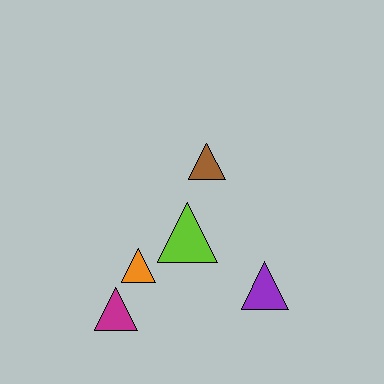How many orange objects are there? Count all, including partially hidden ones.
There is 1 orange object.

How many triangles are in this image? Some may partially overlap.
There are 5 triangles.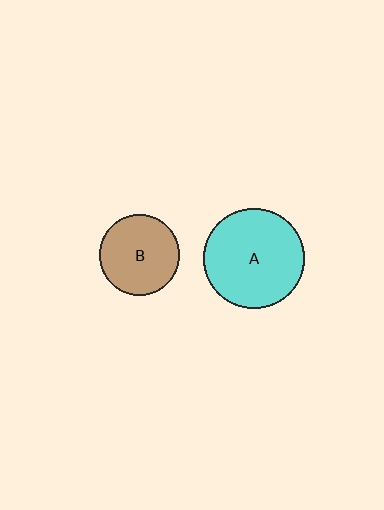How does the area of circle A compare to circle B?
Approximately 1.6 times.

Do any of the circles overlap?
No, none of the circles overlap.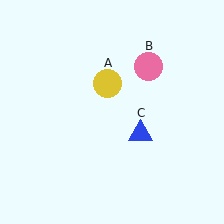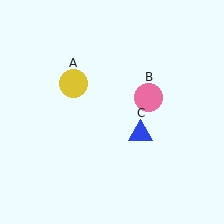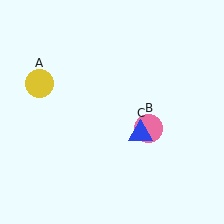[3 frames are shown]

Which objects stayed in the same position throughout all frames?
Blue triangle (object C) remained stationary.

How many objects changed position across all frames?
2 objects changed position: yellow circle (object A), pink circle (object B).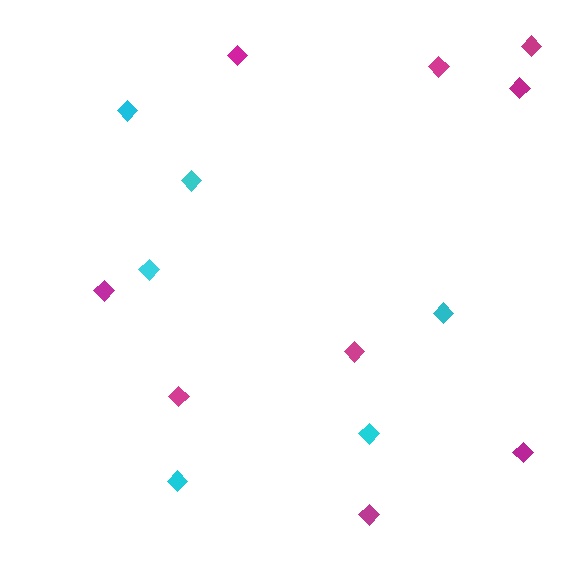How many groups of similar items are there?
There are 2 groups: one group of cyan diamonds (6) and one group of magenta diamonds (9).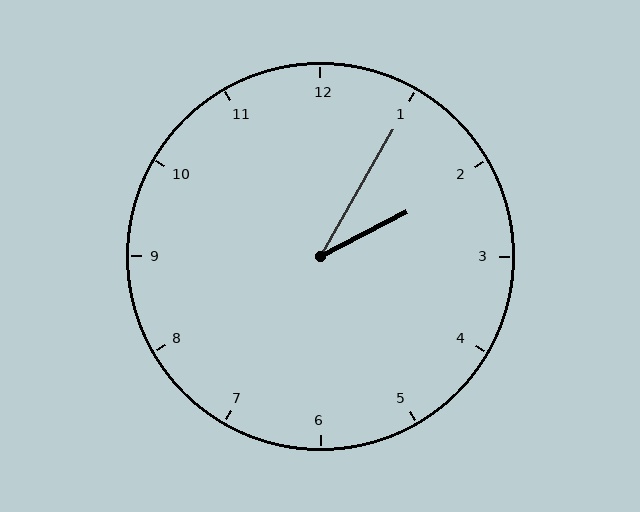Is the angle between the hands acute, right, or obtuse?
It is acute.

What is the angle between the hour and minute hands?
Approximately 32 degrees.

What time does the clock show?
2:05.